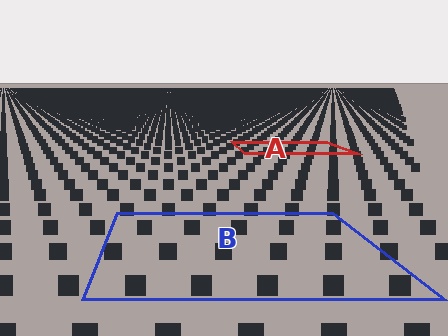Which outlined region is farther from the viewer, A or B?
Region A is farther from the viewer — the texture elements inside it appear smaller and more densely packed.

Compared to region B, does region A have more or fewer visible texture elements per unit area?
Region A has more texture elements per unit area — they are packed more densely because it is farther away.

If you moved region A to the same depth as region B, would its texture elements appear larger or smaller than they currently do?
They would appear larger. At a closer depth, the same texture elements are projected at a bigger on-screen size.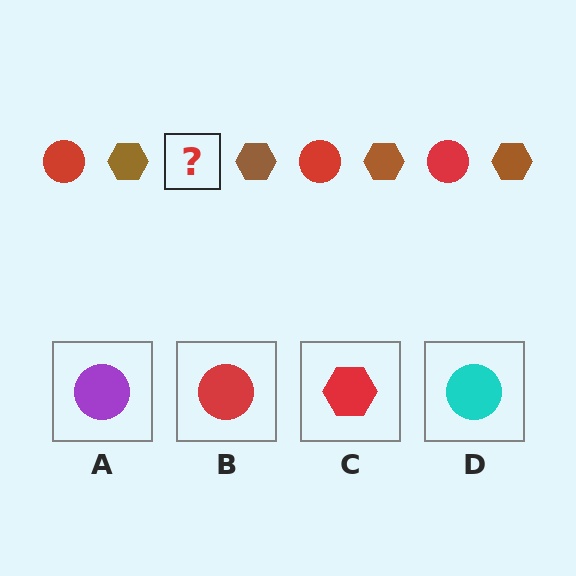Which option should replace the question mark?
Option B.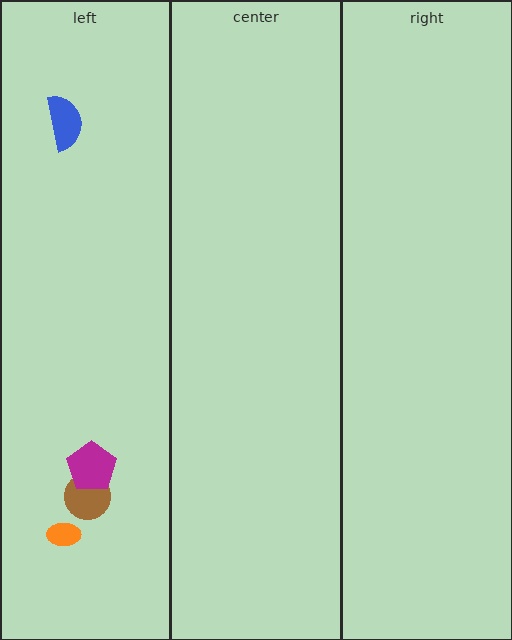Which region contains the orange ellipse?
The left region.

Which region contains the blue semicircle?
The left region.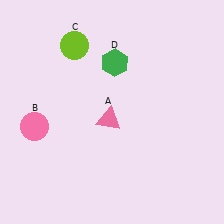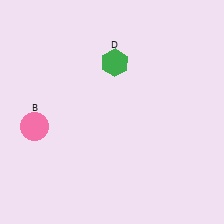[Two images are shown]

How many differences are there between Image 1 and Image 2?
There are 2 differences between the two images.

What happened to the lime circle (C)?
The lime circle (C) was removed in Image 2. It was in the top-left area of Image 1.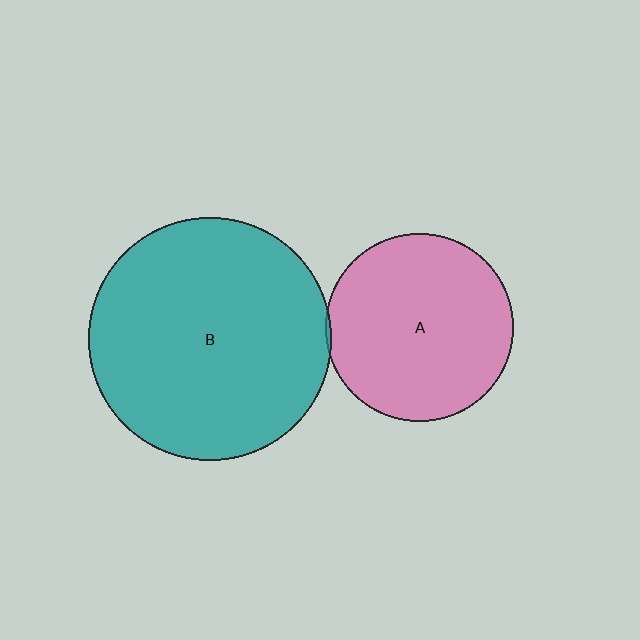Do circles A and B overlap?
Yes.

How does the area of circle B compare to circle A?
Approximately 1.7 times.